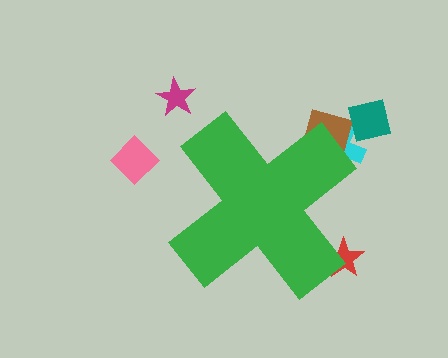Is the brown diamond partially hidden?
Yes, the brown diamond is partially hidden behind the green cross.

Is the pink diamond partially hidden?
No, the pink diamond is fully visible.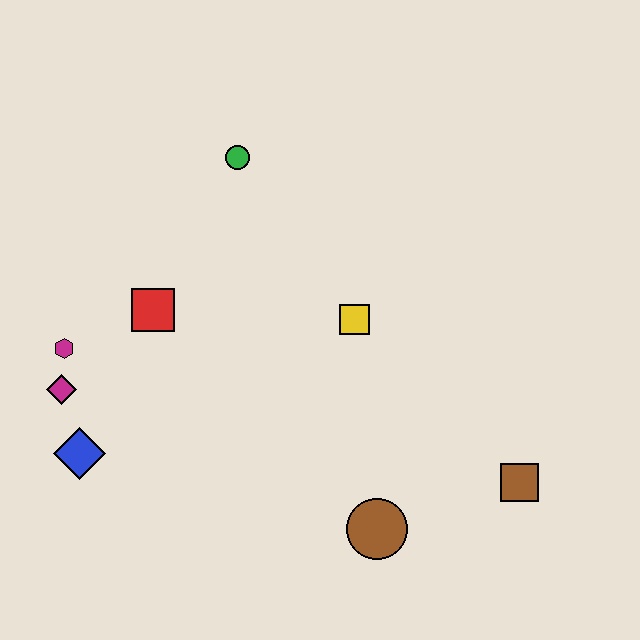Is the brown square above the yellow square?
No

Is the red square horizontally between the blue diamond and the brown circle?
Yes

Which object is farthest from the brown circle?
The green circle is farthest from the brown circle.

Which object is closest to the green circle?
The red square is closest to the green circle.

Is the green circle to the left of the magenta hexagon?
No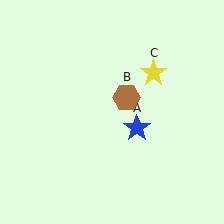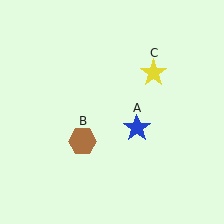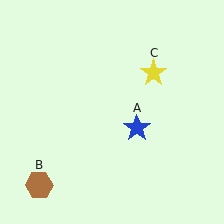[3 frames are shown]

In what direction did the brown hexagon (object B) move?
The brown hexagon (object B) moved down and to the left.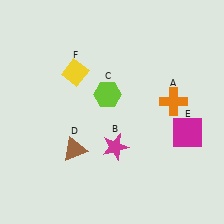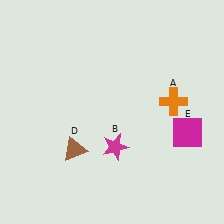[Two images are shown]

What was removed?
The yellow diamond (F), the lime hexagon (C) were removed in Image 2.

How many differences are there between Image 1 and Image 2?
There are 2 differences between the two images.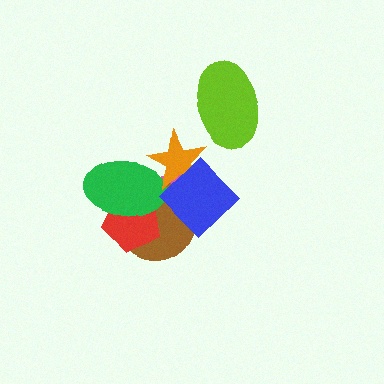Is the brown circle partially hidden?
Yes, it is partially covered by another shape.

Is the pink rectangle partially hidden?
Yes, it is partially covered by another shape.